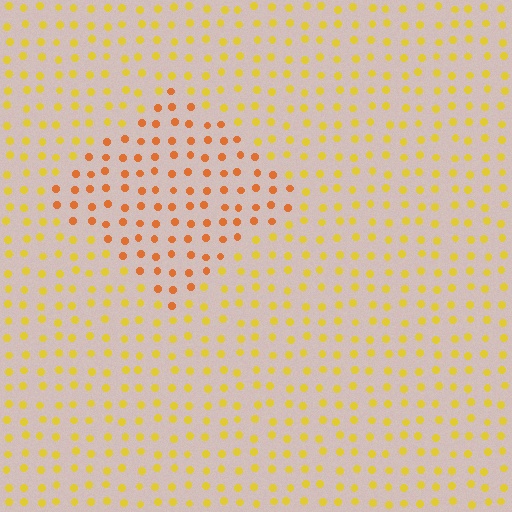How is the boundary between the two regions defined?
The boundary is defined purely by a slight shift in hue (about 32 degrees). Spacing, size, and orientation are identical on both sides.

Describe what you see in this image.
The image is filled with small yellow elements in a uniform arrangement. A diamond-shaped region is visible where the elements are tinted to a slightly different hue, forming a subtle color boundary.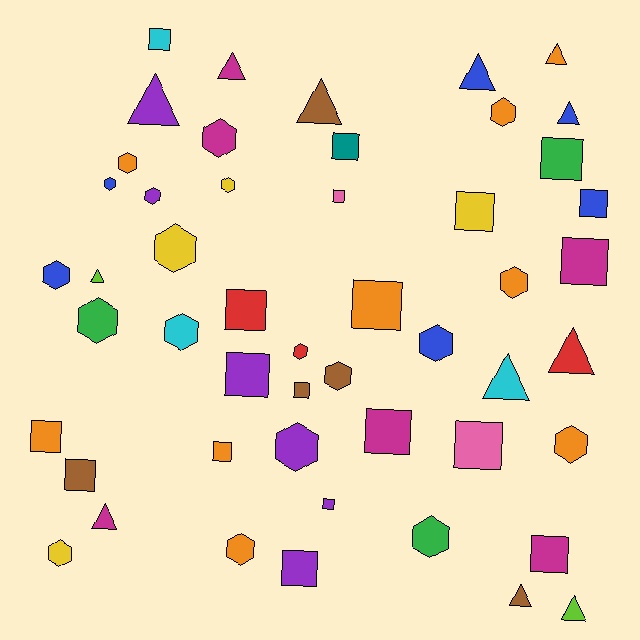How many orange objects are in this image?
There are 9 orange objects.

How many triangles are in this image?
There are 12 triangles.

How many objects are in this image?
There are 50 objects.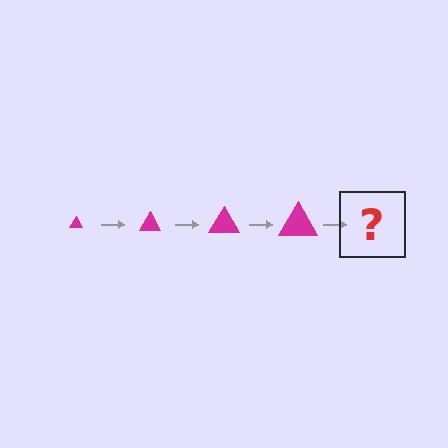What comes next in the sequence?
The next element should be a magenta triangle, larger than the previous one.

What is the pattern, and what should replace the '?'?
The pattern is that the triangle gets progressively larger each step. The '?' should be a magenta triangle, larger than the previous one.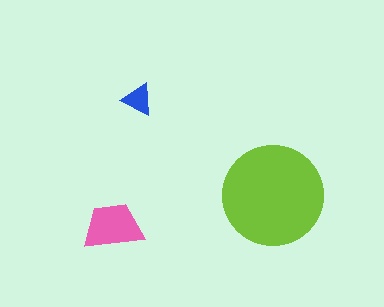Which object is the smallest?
The blue triangle.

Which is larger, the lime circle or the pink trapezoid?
The lime circle.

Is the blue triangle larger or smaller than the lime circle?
Smaller.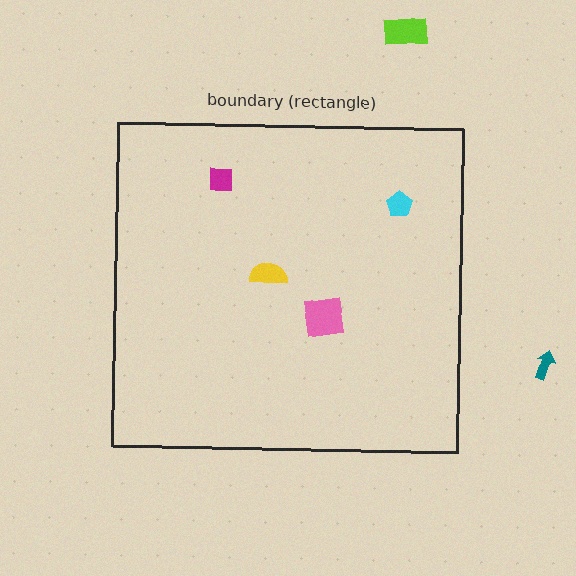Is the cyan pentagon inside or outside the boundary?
Inside.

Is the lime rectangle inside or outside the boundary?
Outside.